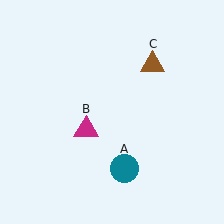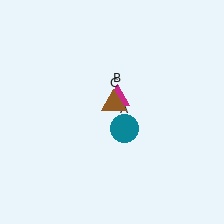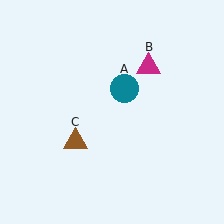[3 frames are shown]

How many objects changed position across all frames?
3 objects changed position: teal circle (object A), magenta triangle (object B), brown triangle (object C).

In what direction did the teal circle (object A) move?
The teal circle (object A) moved up.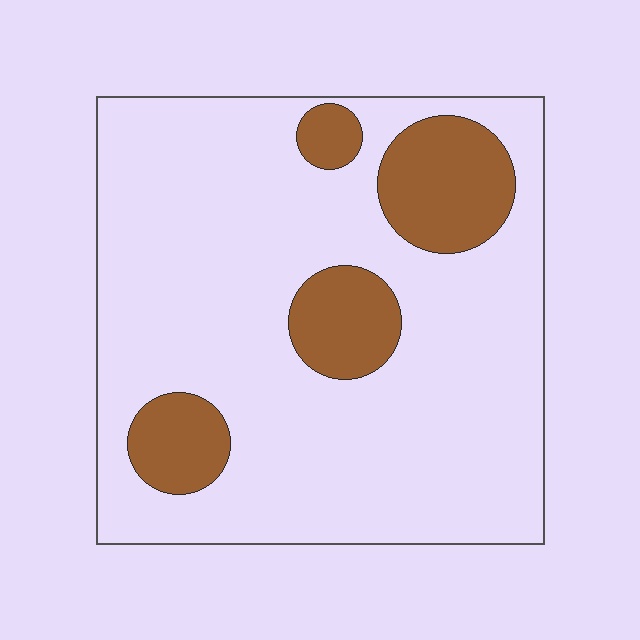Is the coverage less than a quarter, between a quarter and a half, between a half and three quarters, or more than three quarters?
Less than a quarter.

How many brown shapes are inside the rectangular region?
4.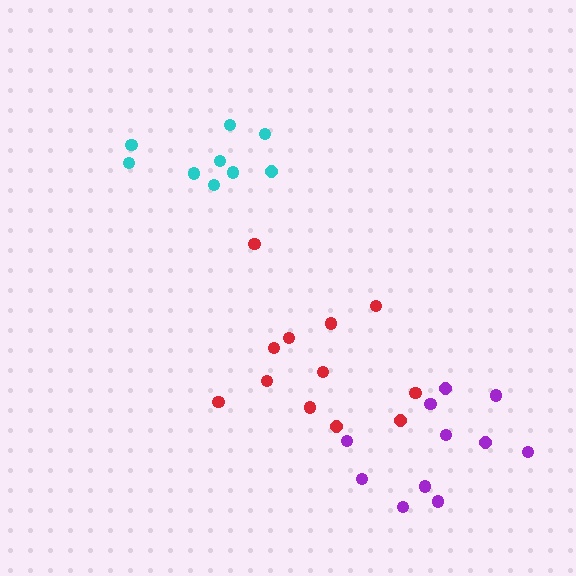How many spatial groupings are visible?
There are 3 spatial groupings.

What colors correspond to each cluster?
The clusters are colored: red, purple, cyan.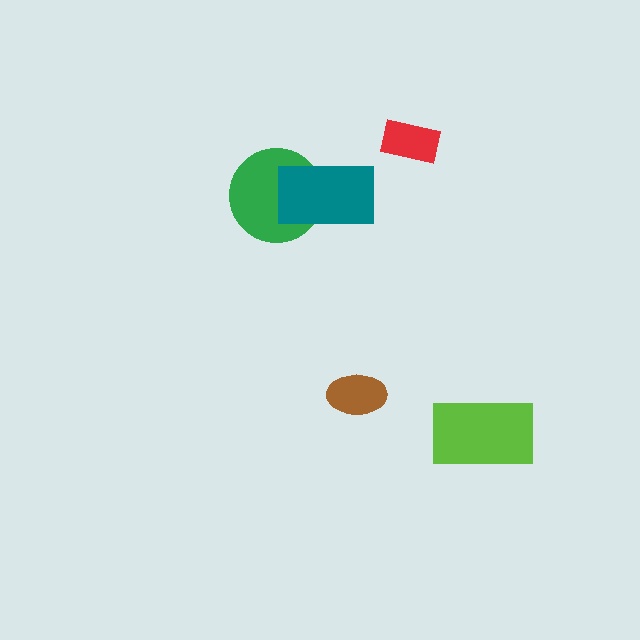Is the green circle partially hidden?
Yes, it is partially covered by another shape.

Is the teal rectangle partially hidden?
No, no other shape covers it.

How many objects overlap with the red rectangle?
0 objects overlap with the red rectangle.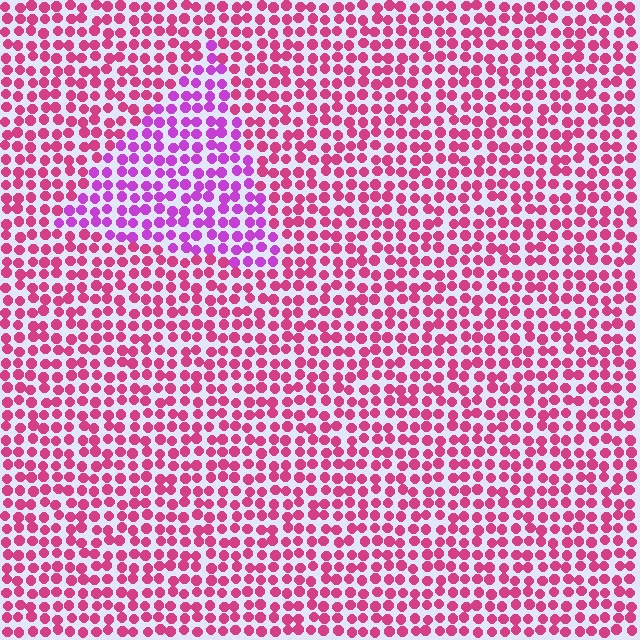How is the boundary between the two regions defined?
The boundary is defined purely by a slight shift in hue (about 37 degrees). Spacing, size, and orientation are identical on both sides.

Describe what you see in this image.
The image is filled with small magenta elements in a uniform arrangement. A triangle-shaped region is visible where the elements are tinted to a slightly different hue, forming a subtle color boundary.